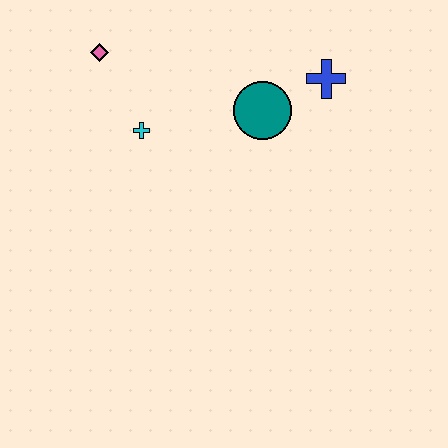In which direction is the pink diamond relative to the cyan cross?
The pink diamond is above the cyan cross.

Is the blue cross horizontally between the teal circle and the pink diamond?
No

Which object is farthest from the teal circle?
The pink diamond is farthest from the teal circle.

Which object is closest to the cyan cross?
The pink diamond is closest to the cyan cross.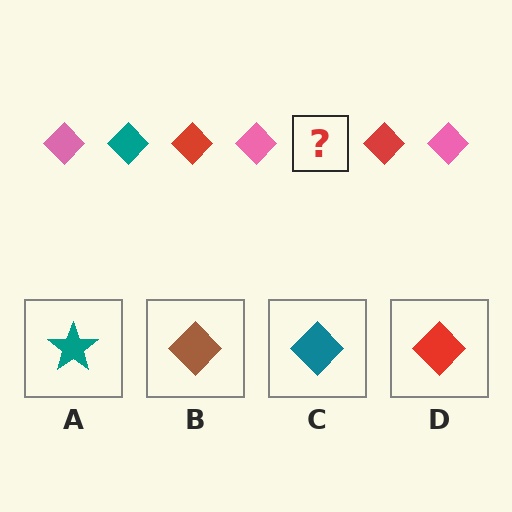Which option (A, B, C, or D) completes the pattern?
C.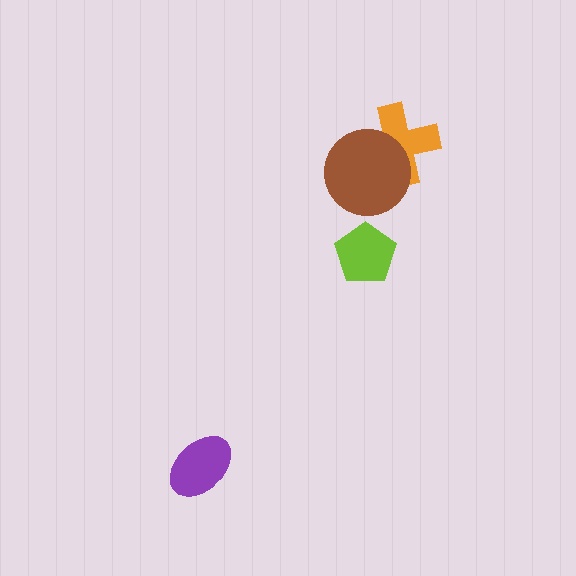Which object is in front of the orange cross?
The brown circle is in front of the orange cross.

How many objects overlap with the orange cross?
1 object overlaps with the orange cross.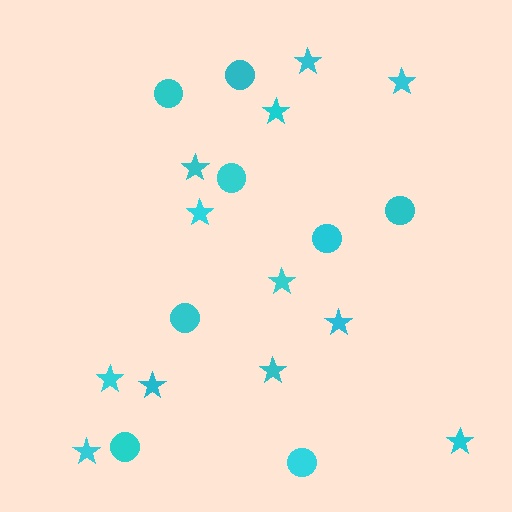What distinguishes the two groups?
There are 2 groups: one group of circles (8) and one group of stars (12).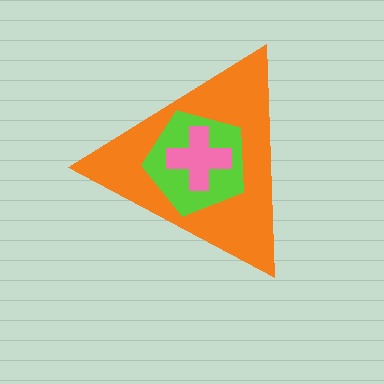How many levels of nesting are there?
3.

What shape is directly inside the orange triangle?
The lime pentagon.